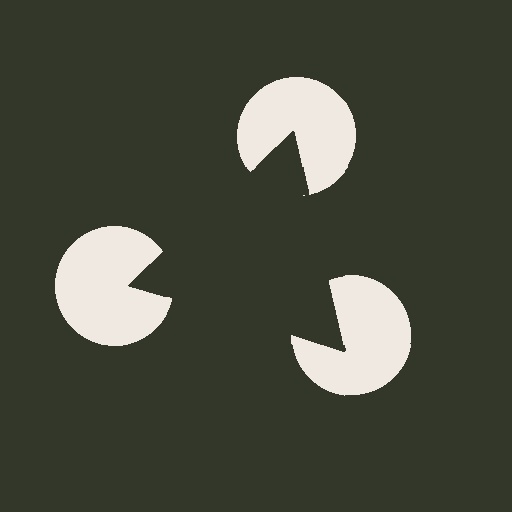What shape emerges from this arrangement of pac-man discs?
An illusory triangle — its edges are inferred from the aligned wedge cuts in the pac-man discs, not physically drawn.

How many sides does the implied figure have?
3 sides.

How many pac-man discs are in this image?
There are 3 — one at each vertex of the illusory triangle.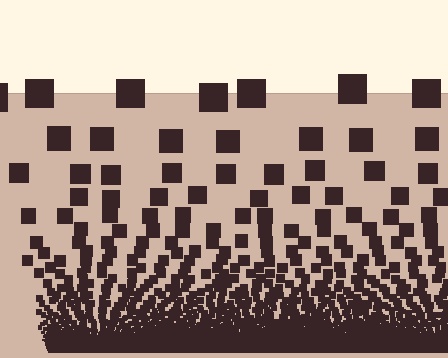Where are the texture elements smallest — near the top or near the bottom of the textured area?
Near the bottom.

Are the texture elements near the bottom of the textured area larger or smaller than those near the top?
Smaller. The gradient is inverted — elements near the bottom are smaller and denser.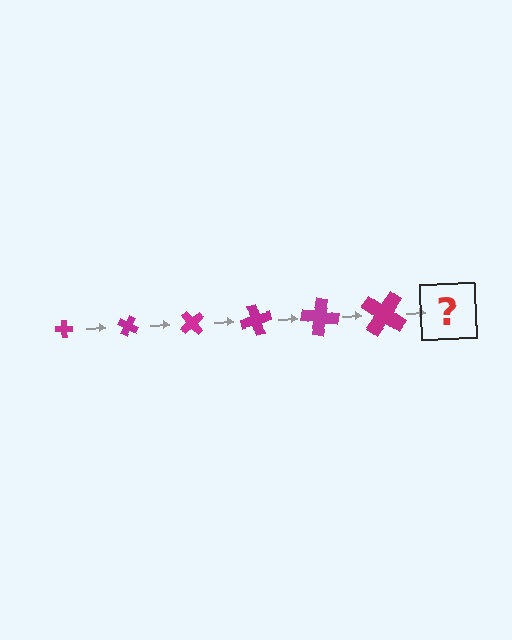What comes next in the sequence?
The next element should be a cross, larger than the previous one and rotated 150 degrees from the start.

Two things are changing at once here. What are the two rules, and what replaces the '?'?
The two rules are that the cross grows larger each step and it rotates 25 degrees each step. The '?' should be a cross, larger than the previous one and rotated 150 degrees from the start.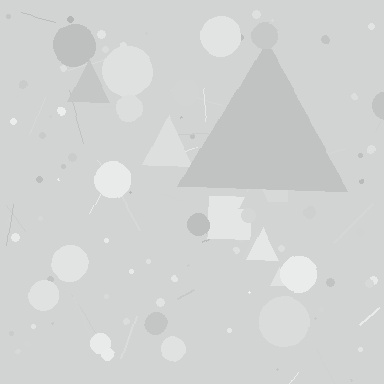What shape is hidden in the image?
A triangle is hidden in the image.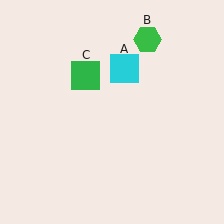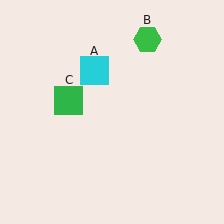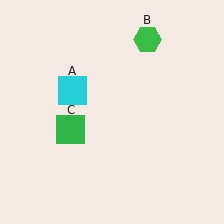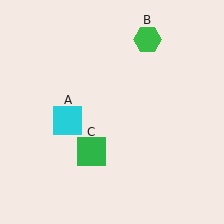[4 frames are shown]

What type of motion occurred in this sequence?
The cyan square (object A), green square (object C) rotated counterclockwise around the center of the scene.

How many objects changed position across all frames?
2 objects changed position: cyan square (object A), green square (object C).